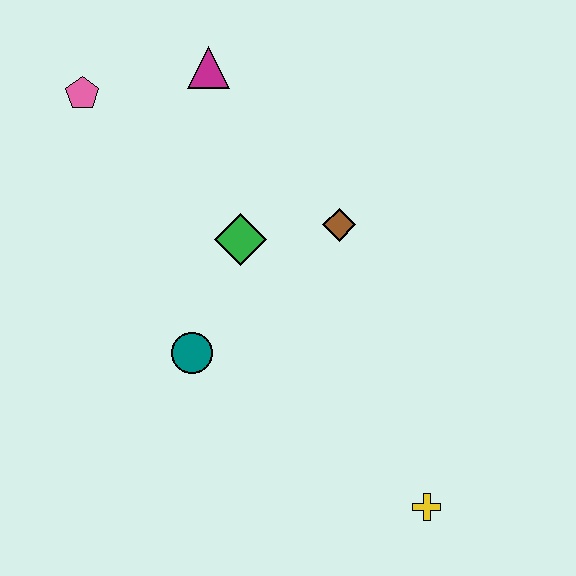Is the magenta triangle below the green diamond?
No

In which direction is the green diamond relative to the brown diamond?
The green diamond is to the left of the brown diamond.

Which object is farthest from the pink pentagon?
The yellow cross is farthest from the pink pentagon.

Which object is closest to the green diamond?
The brown diamond is closest to the green diamond.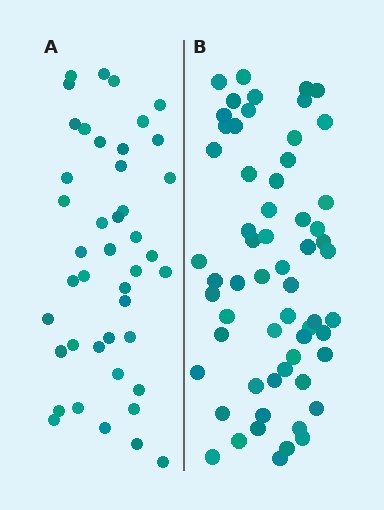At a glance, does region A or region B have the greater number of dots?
Region B (the right region) has more dots.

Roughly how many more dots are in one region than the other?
Region B has approximately 15 more dots than region A.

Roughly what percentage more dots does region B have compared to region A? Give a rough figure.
About 40% more.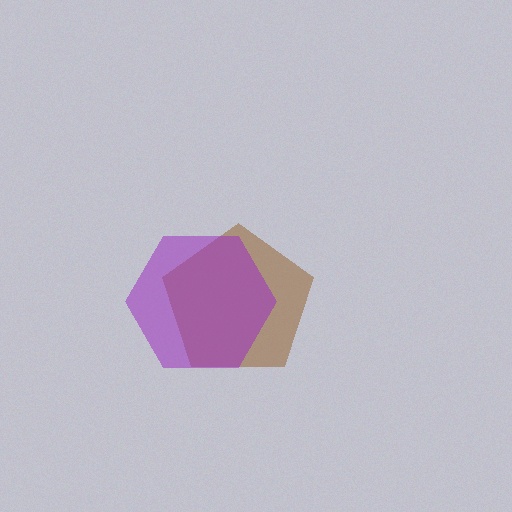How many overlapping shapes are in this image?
There are 2 overlapping shapes in the image.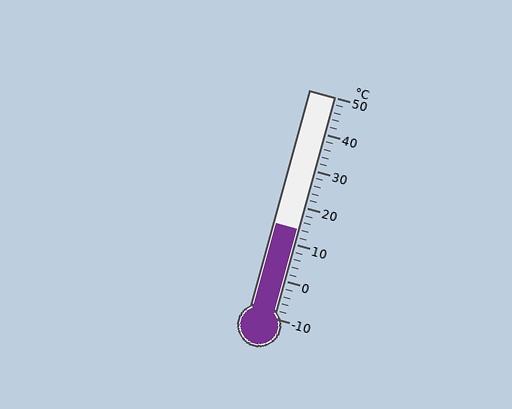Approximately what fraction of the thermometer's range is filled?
The thermometer is filled to approximately 40% of its range.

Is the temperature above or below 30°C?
The temperature is below 30°C.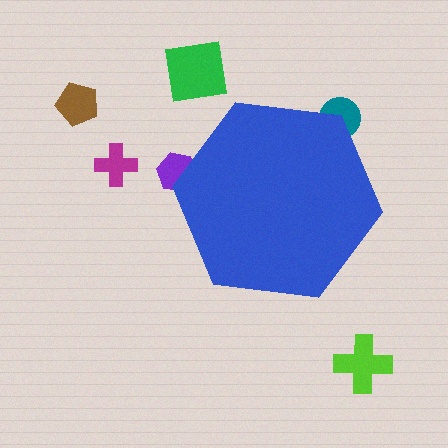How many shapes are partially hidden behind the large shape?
2 shapes are partially hidden.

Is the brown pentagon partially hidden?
No, the brown pentagon is fully visible.